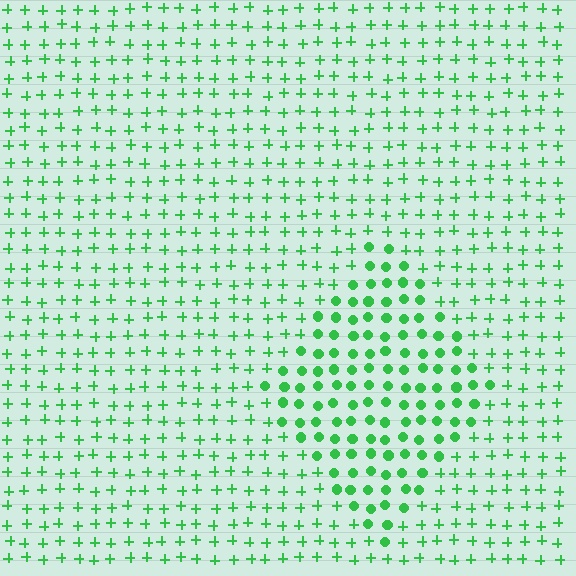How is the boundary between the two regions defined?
The boundary is defined by a change in element shape: circles inside vs. plus signs outside. All elements share the same color and spacing.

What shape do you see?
I see a diamond.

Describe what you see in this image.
The image is filled with small green elements arranged in a uniform grid. A diamond-shaped region contains circles, while the surrounding area contains plus signs. The boundary is defined purely by the change in element shape.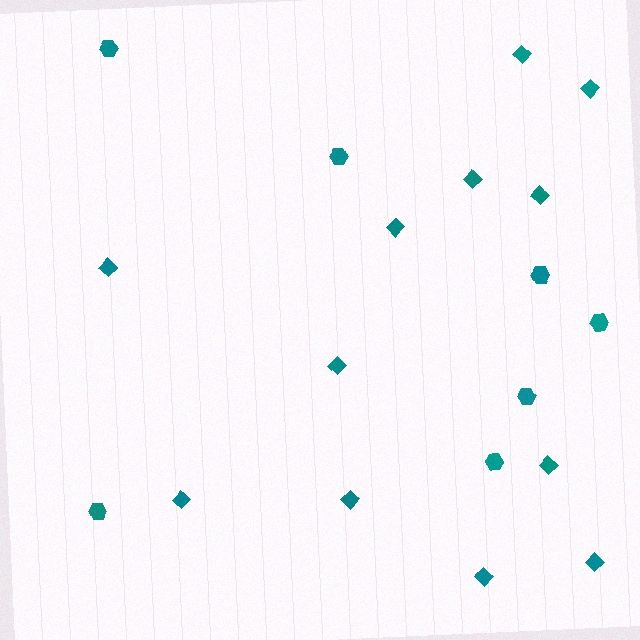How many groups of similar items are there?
There are 2 groups: one group of hexagons (7) and one group of diamonds (12).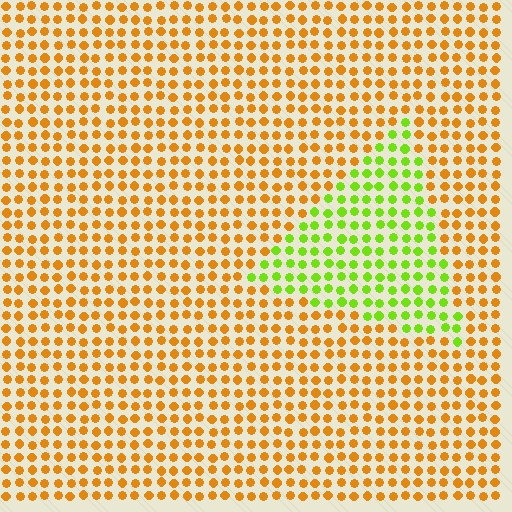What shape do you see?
I see a triangle.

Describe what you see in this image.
The image is filled with small orange elements in a uniform arrangement. A triangle-shaped region is visible where the elements are tinted to a slightly different hue, forming a subtle color boundary.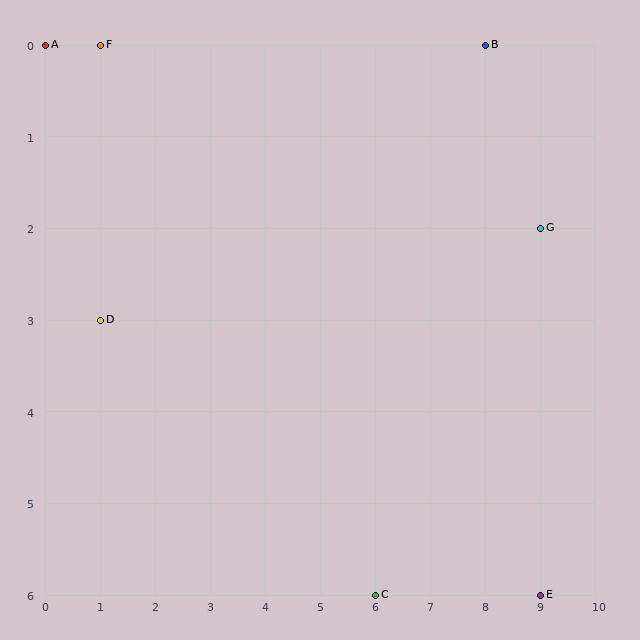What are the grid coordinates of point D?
Point D is at grid coordinates (1, 3).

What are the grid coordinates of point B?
Point B is at grid coordinates (8, 0).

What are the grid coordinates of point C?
Point C is at grid coordinates (6, 6).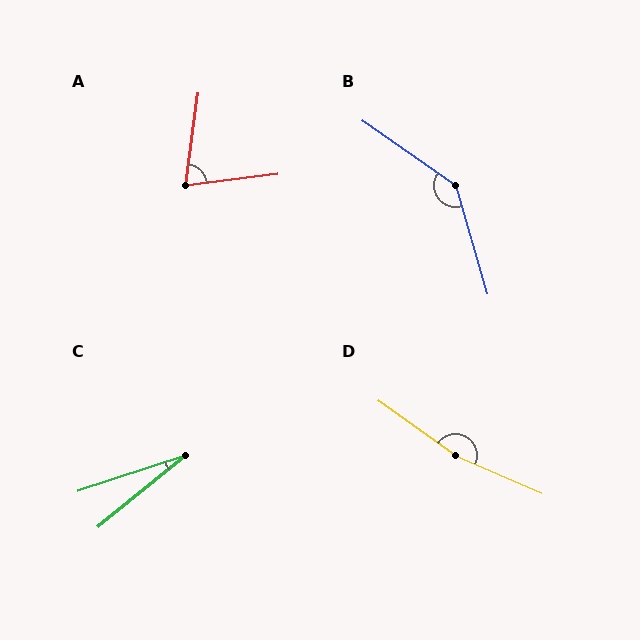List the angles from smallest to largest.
C (21°), A (75°), B (142°), D (168°).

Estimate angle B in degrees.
Approximately 142 degrees.